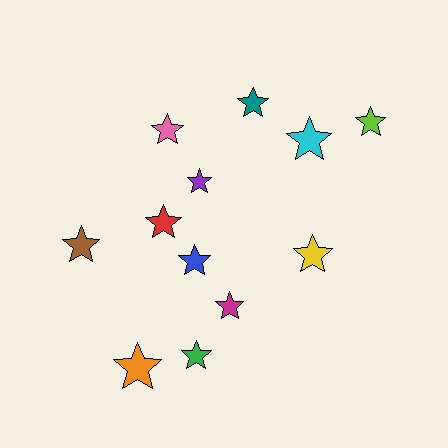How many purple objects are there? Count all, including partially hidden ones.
There is 1 purple object.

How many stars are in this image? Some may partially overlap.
There are 12 stars.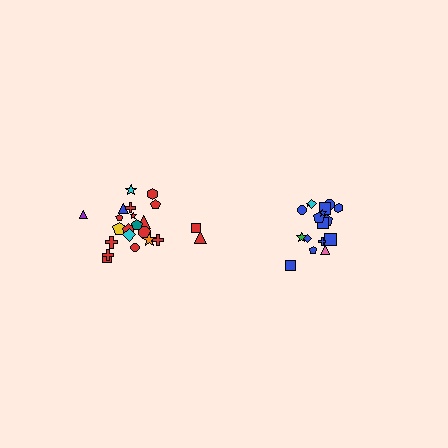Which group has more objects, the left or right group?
The left group.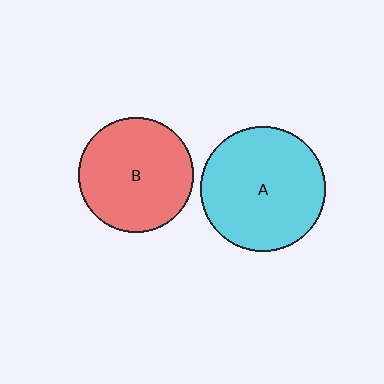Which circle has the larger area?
Circle A (cyan).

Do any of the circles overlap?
No, none of the circles overlap.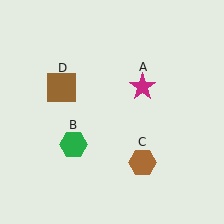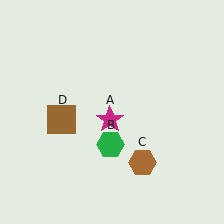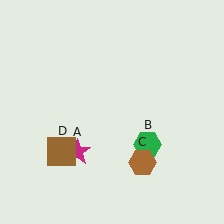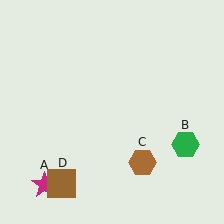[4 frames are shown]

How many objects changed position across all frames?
3 objects changed position: magenta star (object A), green hexagon (object B), brown square (object D).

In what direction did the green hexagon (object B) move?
The green hexagon (object B) moved right.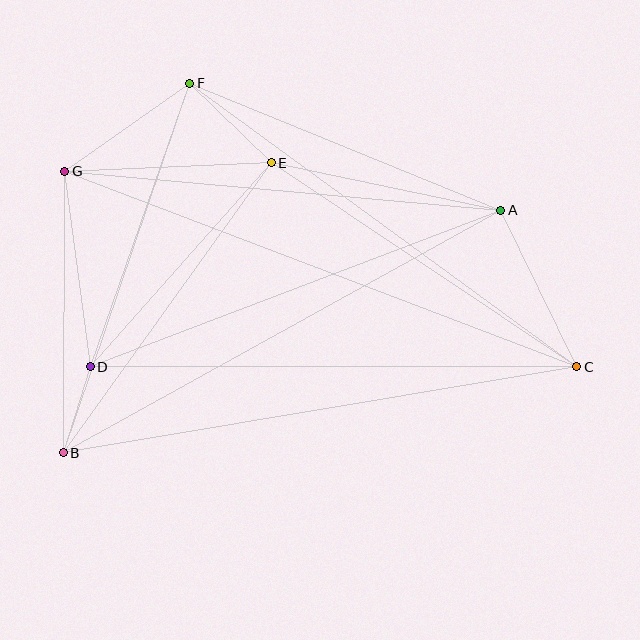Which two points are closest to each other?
Points B and D are closest to each other.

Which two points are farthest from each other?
Points C and G are farthest from each other.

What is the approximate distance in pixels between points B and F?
The distance between B and F is approximately 391 pixels.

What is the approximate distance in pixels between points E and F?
The distance between E and F is approximately 114 pixels.